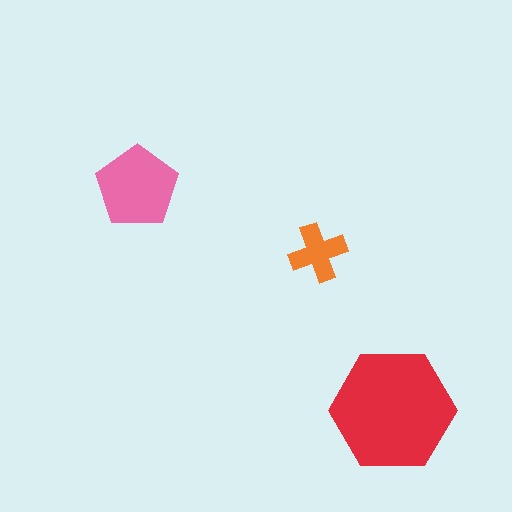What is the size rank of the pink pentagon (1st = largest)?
2nd.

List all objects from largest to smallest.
The red hexagon, the pink pentagon, the orange cross.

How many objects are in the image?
There are 3 objects in the image.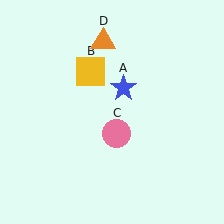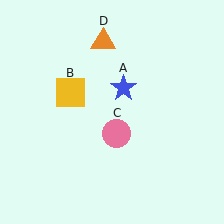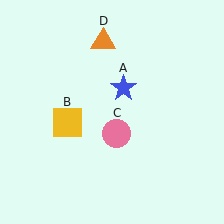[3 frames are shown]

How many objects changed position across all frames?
1 object changed position: yellow square (object B).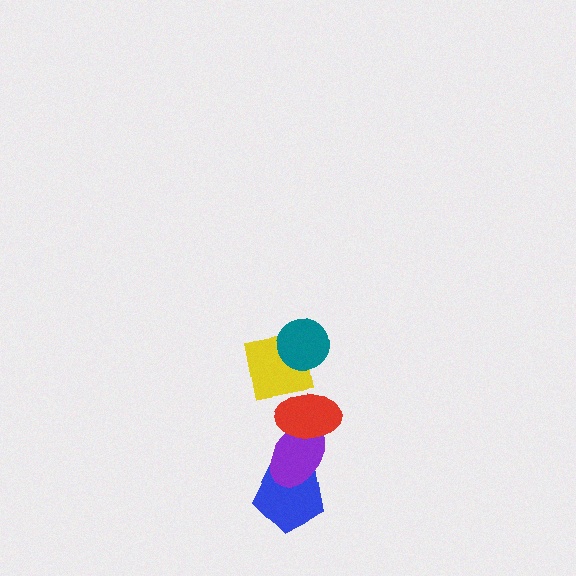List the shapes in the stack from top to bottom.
From top to bottom: the teal circle, the yellow square, the red ellipse, the purple ellipse, the blue pentagon.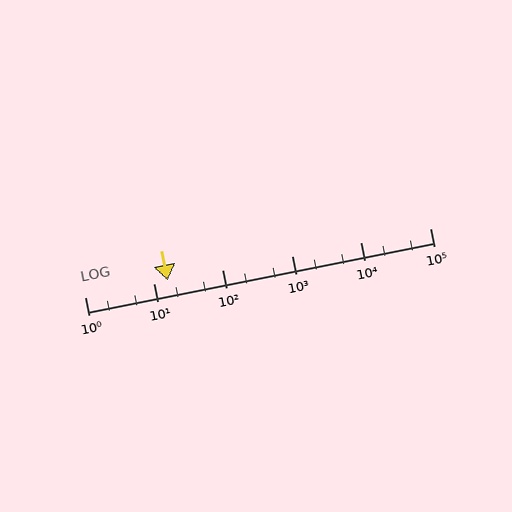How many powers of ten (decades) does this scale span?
The scale spans 5 decades, from 1 to 100000.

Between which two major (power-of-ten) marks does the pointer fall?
The pointer is between 10 and 100.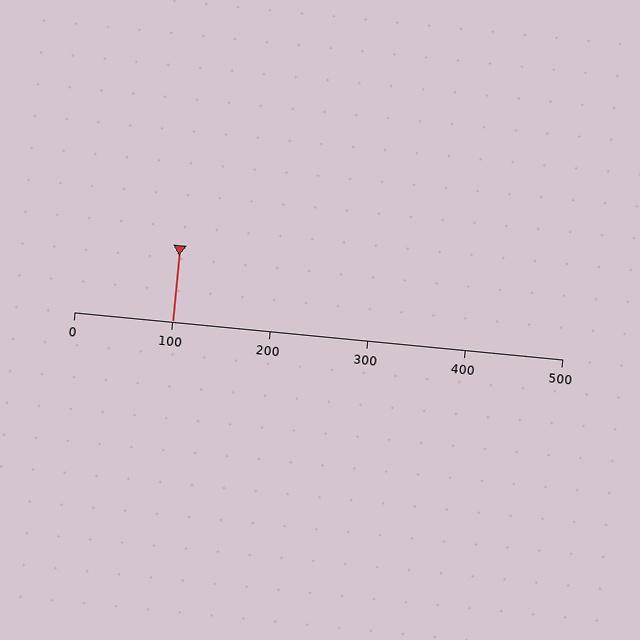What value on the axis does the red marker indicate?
The marker indicates approximately 100.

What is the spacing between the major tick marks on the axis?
The major ticks are spaced 100 apart.